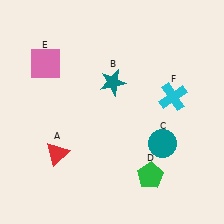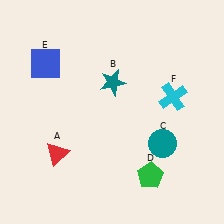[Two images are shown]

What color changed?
The square (E) changed from pink in Image 1 to blue in Image 2.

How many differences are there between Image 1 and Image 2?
There is 1 difference between the two images.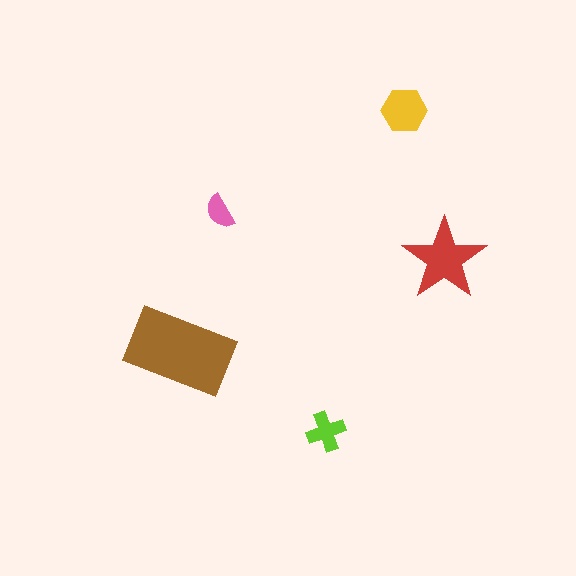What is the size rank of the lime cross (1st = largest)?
4th.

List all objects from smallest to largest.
The pink semicircle, the lime cross, the yellow hexagon, the red star, the brown rectangle.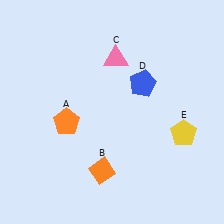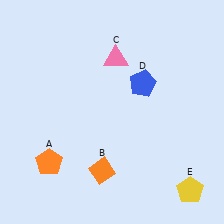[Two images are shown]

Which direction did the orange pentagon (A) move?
The orange pentagon (A) moved down.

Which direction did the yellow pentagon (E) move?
The yellow pentagon (E) moved down.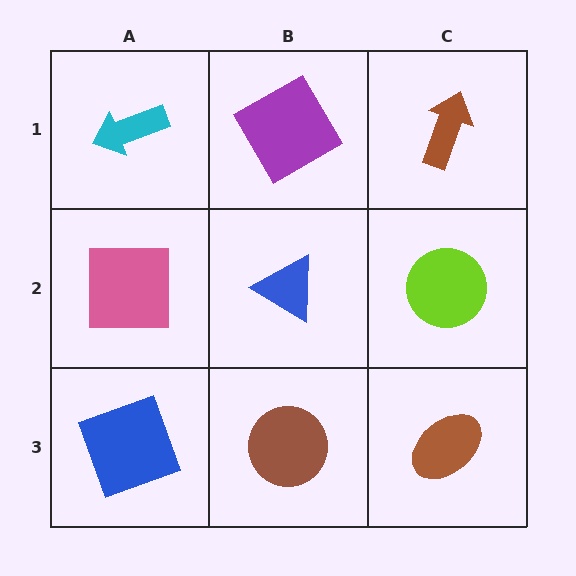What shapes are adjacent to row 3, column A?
A pink square (row 2, column A), a brown circle (row 3, column B).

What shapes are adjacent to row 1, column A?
A pink square (row 2, column A), a purple diamond (row 1, column B).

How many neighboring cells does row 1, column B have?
3.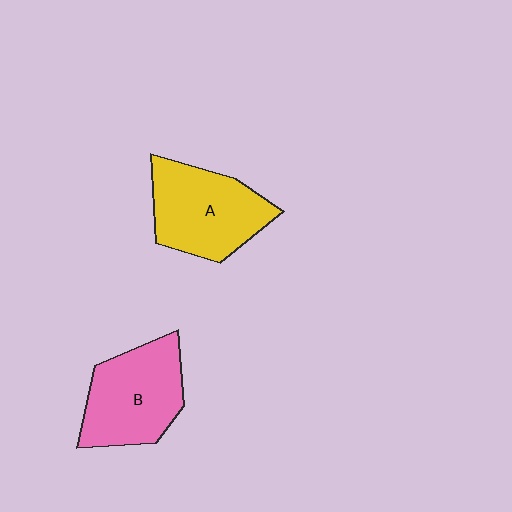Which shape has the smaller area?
Shape B (pink).